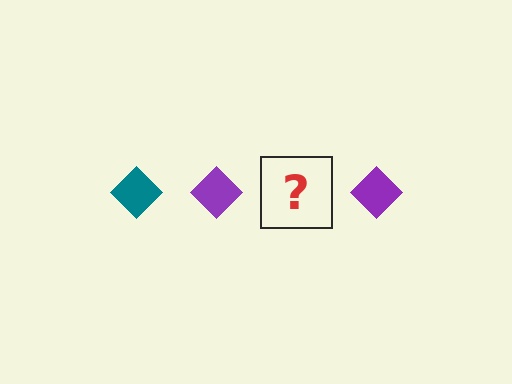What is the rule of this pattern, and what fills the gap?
The rule is that the pattern cycles through teal, purple diamonds. The gap should be filled with a teal diamond.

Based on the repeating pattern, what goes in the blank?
The blank should be a teal diamond.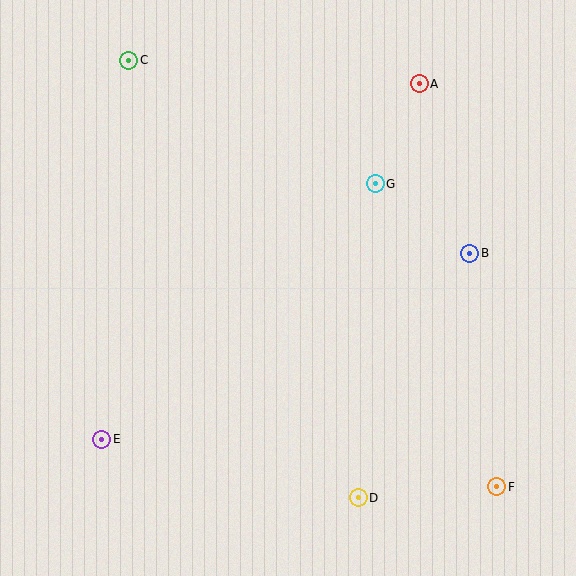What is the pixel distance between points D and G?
The distance between D and G is 314 pixels.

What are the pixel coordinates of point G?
Point G is at (375, 184).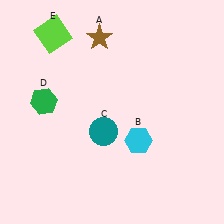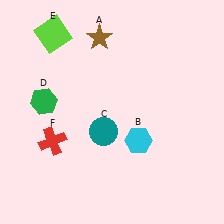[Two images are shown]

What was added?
A red cross (F) was added in Image 2.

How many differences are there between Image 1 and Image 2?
There is 1 difference between the two images.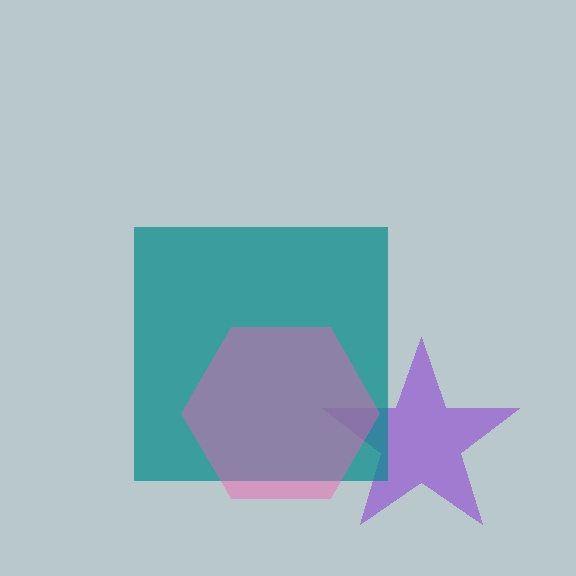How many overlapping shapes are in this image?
There are 3 overlapping shapes in the image.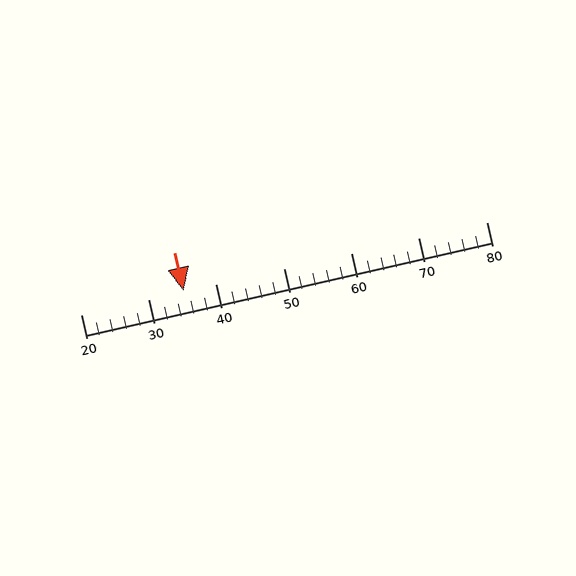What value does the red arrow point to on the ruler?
The red arrow points to approximately 35.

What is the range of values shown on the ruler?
The ruler shows values from 20 to 80.